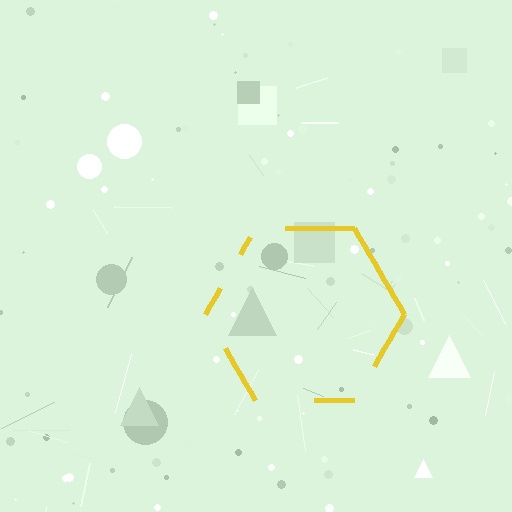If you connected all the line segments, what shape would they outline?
They would outline a hexagon.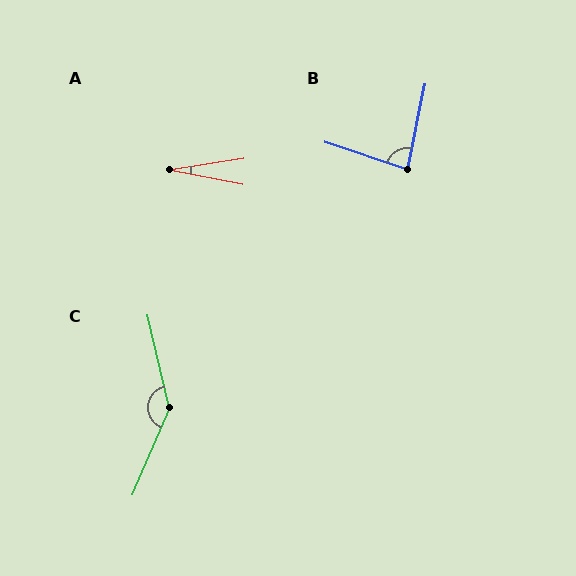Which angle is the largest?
C, at approximately 144 degrees.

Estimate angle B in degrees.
Approximately 83 degrees.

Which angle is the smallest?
A, at approximately 20 degrees.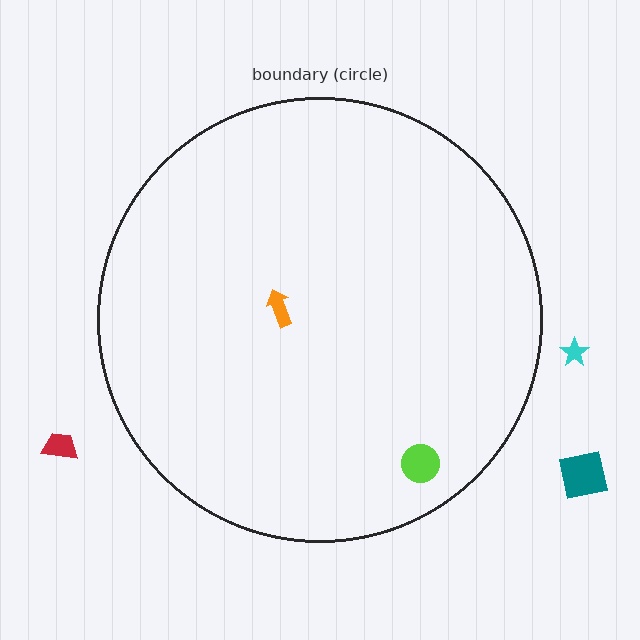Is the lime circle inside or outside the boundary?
Inside.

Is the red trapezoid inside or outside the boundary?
Outside.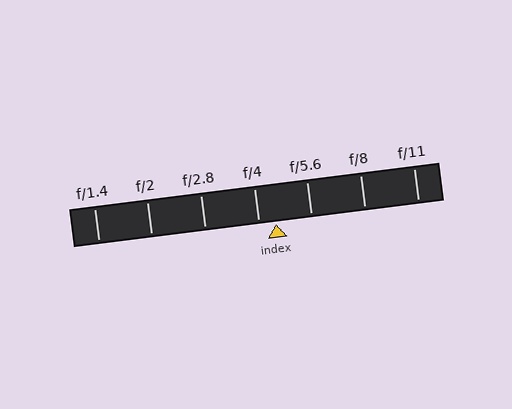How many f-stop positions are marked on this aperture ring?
There are 7 f-stop positions marked.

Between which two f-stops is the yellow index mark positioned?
The index mark is between f/4 and f/5.6.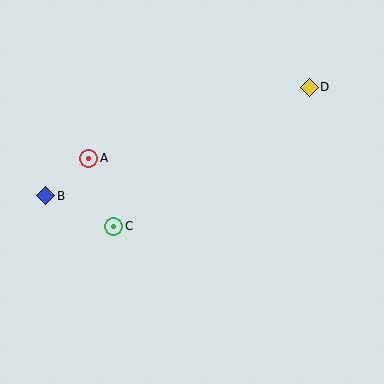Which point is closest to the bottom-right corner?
Point D is closest to the bottom-right corner.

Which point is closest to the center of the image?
Point C at (114, 226) is closest to the center.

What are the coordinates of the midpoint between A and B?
The midpoint between A and B is at (67, 177).